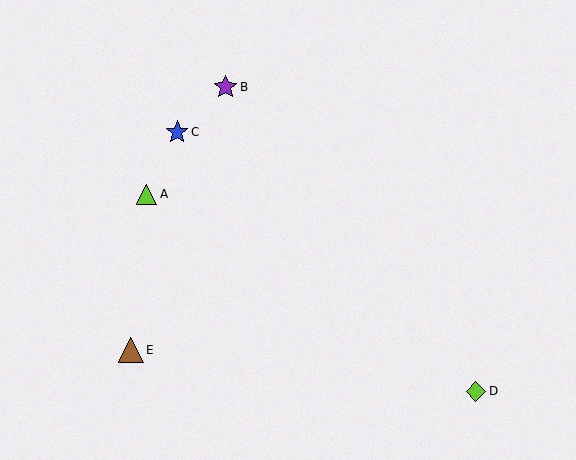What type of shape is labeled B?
Shape B is a purple star.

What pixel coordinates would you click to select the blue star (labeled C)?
Click at (177, 132) to select the blue star C.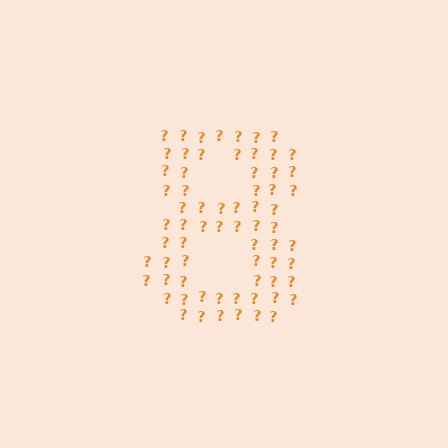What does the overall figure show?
The overall figure shows the digit 8.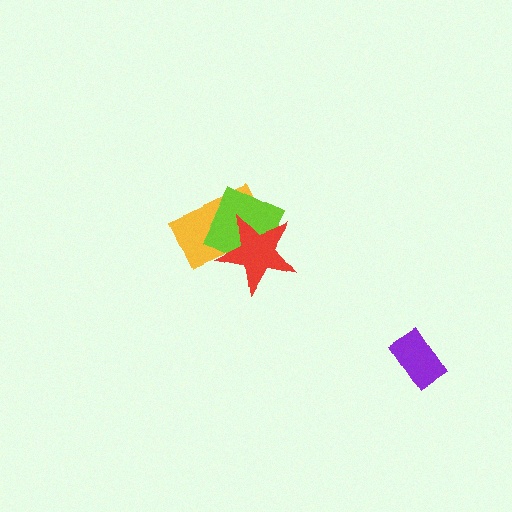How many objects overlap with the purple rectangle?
0 objects overlap with the purple rectangle.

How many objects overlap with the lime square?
2 objects overlap with the lime square.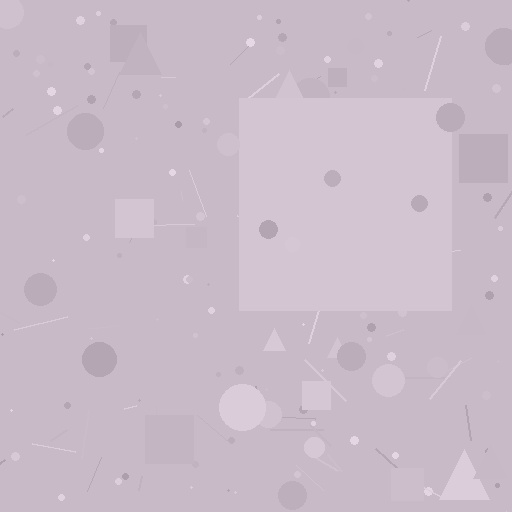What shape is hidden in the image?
A square is hidden in the image.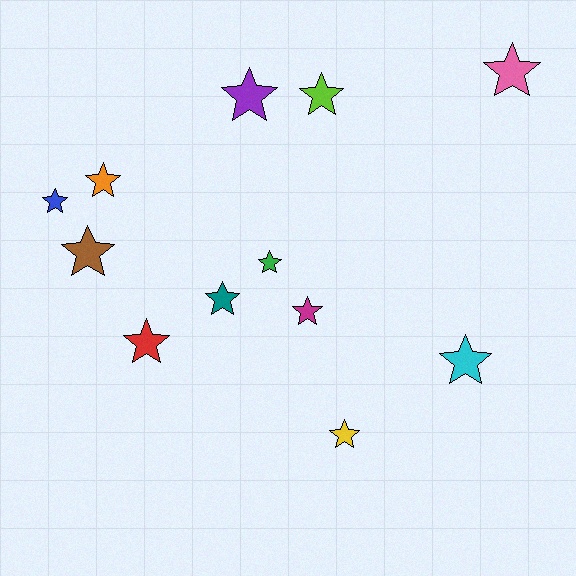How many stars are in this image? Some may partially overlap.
There are 12 stars.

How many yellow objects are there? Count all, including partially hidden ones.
There is 1 yellow object.